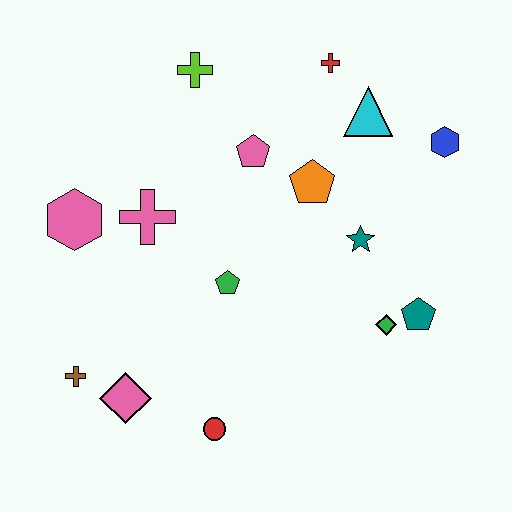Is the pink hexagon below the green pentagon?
No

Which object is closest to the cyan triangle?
The red cross is closest to the cyan triangle.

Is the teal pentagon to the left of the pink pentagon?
No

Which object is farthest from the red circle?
The red cross is farthest from the red circle.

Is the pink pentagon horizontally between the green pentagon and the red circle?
No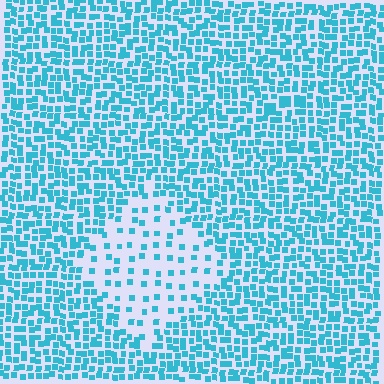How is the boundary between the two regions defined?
The boundary is defined by a change in element density (approximately 2.7x ratio). All elements are the same color, size, and shape.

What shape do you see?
I see a diamond.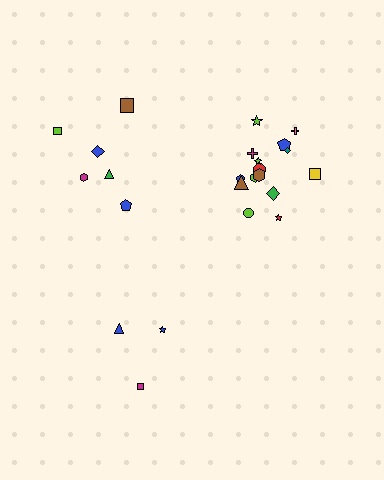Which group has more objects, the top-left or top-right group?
The top-right group.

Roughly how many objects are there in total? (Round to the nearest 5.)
Roughly 25 objects in total.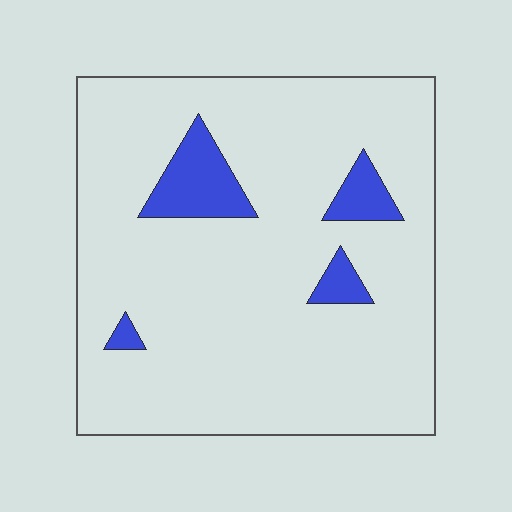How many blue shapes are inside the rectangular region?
4.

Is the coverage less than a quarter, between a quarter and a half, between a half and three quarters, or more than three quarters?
Less than a quarter.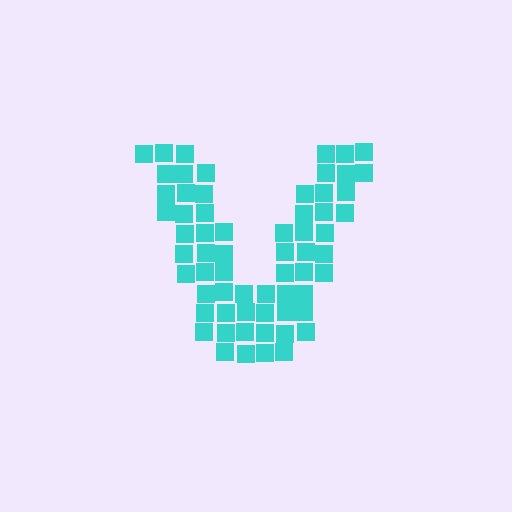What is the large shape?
The large shape is the letter V.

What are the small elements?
The small elements are squares.